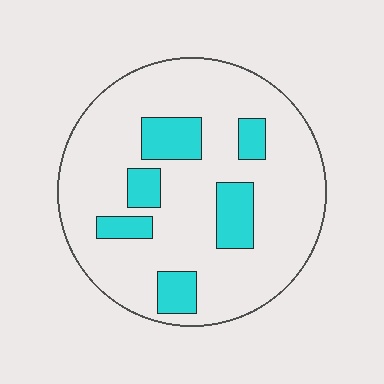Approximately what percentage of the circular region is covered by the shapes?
Approximately 20%.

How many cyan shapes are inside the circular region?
6.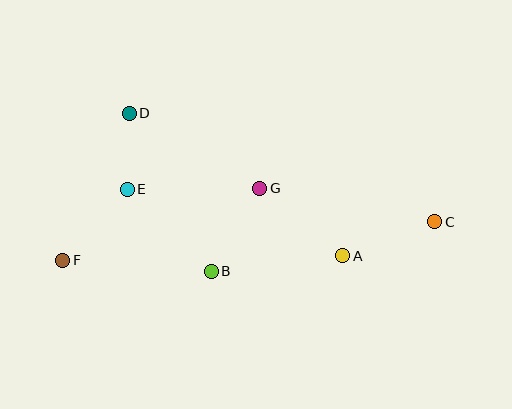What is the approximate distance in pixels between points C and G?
The distance between C and G is approximately 178 pixels.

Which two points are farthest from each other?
Points C and F are farthest from each other.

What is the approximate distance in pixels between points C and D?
The distance between C and D is approximately 324 pixels.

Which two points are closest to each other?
Points D and E are closest to each other.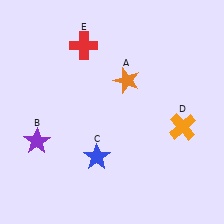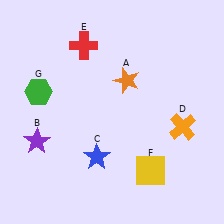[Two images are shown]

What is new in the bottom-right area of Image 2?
A yellow square (F) was added in the bottom-right area of Image 2.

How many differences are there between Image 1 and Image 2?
There are 2 differences between the two images.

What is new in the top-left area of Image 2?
A green hexagon (G) was added in the top-left area of Image 2.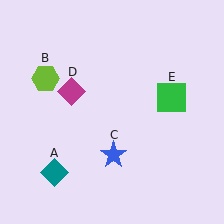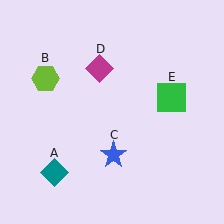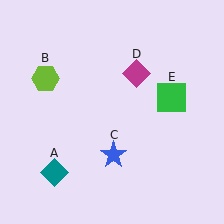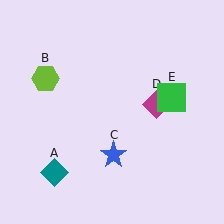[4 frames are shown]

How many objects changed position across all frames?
1 object changed position: magenta diamond (object D).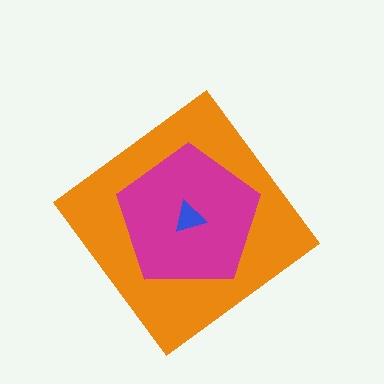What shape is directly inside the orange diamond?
The magenta pentagon.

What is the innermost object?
The blue triangle.